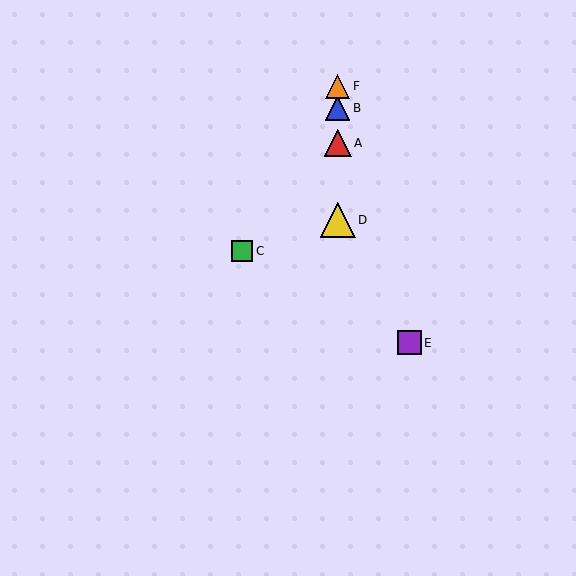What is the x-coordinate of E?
Object E is at x≈409.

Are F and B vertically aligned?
Yes, both are at x≈338.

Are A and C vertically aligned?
No, A is at x≈338 and C is at x≈242.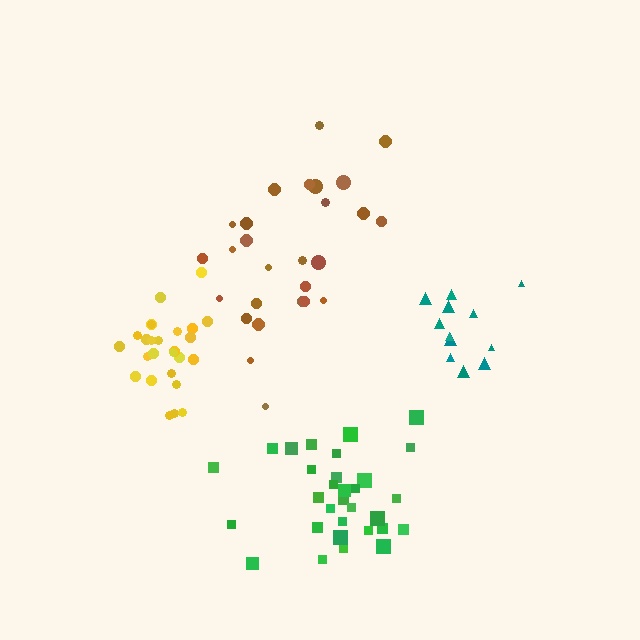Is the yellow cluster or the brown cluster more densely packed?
Yellow.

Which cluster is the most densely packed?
Yellow.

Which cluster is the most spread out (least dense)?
Brown.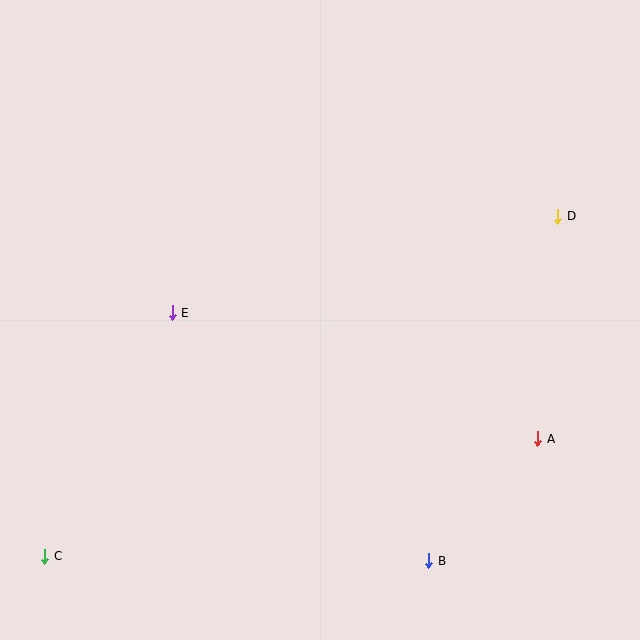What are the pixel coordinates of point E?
Point E is at (172, 313).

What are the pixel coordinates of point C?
Point C is at (45, 556).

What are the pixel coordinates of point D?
Point D is at (558, 216).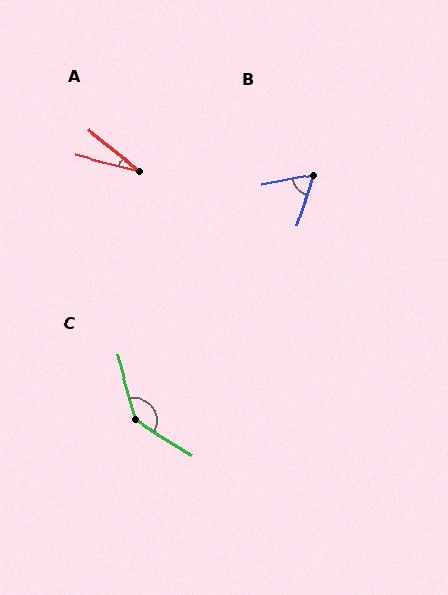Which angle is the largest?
C, at approximately 138 degrees.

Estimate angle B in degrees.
Approximately 63 degrees.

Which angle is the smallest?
A, at approximately 25 degrees.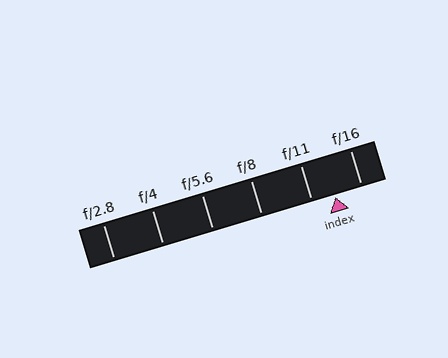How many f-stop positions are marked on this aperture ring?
There are 6 f-stop positions marked.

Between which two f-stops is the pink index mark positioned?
The index mark is between f/11 and f/16.